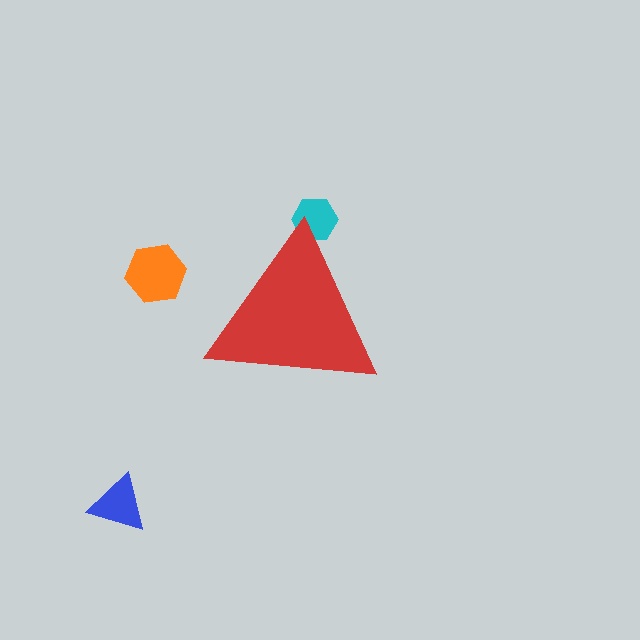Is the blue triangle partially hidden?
No, the blue triangle is fully visible.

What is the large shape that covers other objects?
A red triangle.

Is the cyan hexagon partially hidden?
Yes, the cyan hexagon is partially hidden behind the red triangle.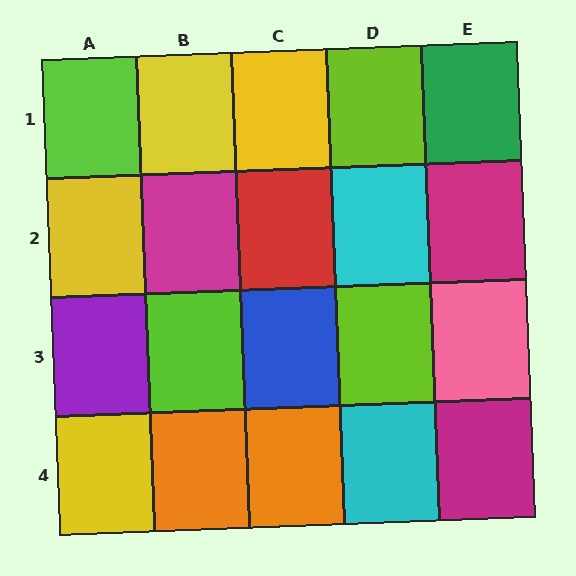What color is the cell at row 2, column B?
Magenta.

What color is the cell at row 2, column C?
Red.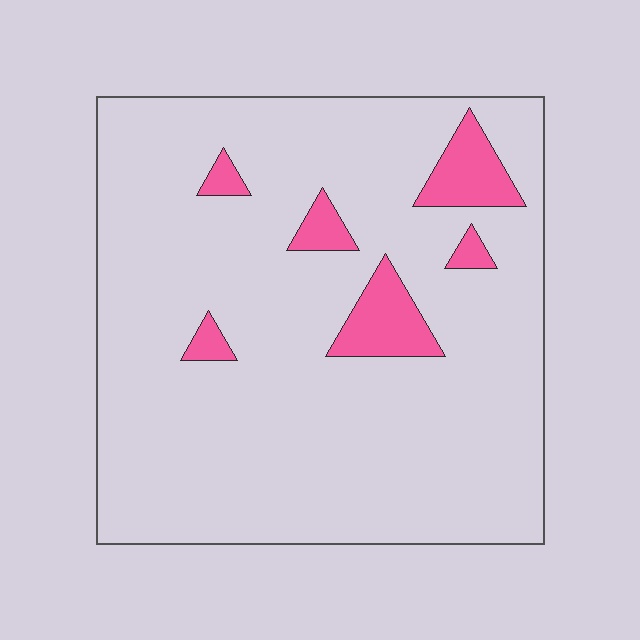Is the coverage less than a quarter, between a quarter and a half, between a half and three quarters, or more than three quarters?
Less than a quarter.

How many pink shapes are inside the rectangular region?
6.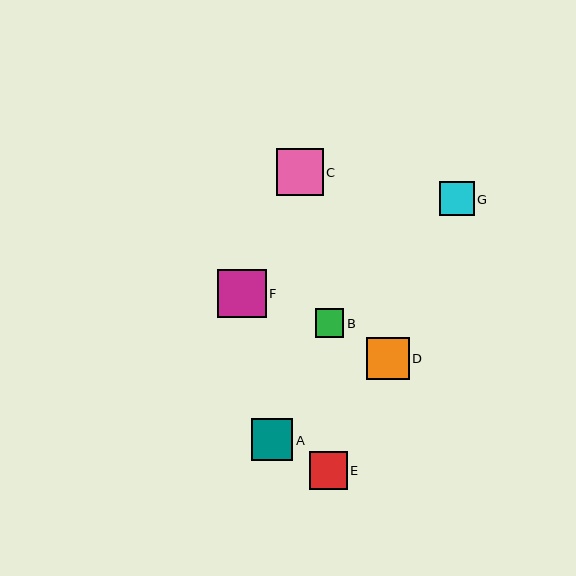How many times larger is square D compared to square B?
Square D is approximately 1.5 times the size of square B.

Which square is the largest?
Square F is the largest with a size of approximately 49 pixels.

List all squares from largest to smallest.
From largest to smallest: F, C, D, A, E, G, B.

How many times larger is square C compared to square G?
Square C is approximately 1.4 times the size of square G.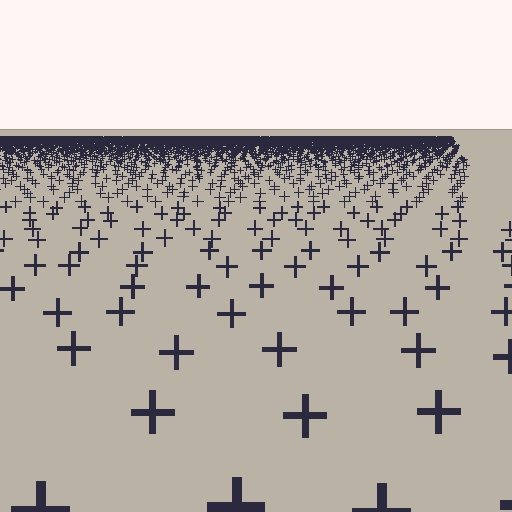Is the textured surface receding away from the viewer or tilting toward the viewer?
The surface is receding away from the viewer. Texture elements get smaller and denser toward the top.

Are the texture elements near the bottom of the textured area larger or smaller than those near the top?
Larger. Near the bottom, elements are closer to the viewer and appear at a bigger on-screen size.